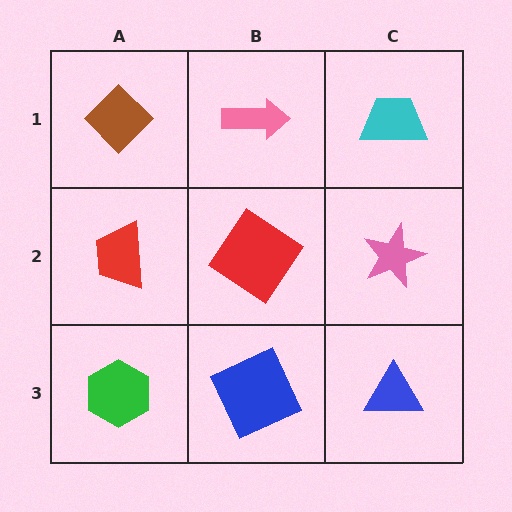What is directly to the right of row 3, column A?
A blue square.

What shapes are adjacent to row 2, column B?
A pink arrow (row 1, column B), a blue square (row 3, column B), a red trapezoid (row 2, column A), a pink star (row 2, column C).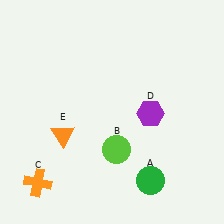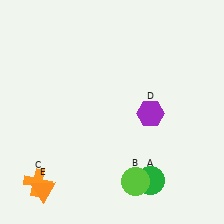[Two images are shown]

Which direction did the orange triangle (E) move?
The orange triangle (E) moved down.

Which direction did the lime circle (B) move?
The lime circle (B) moved down.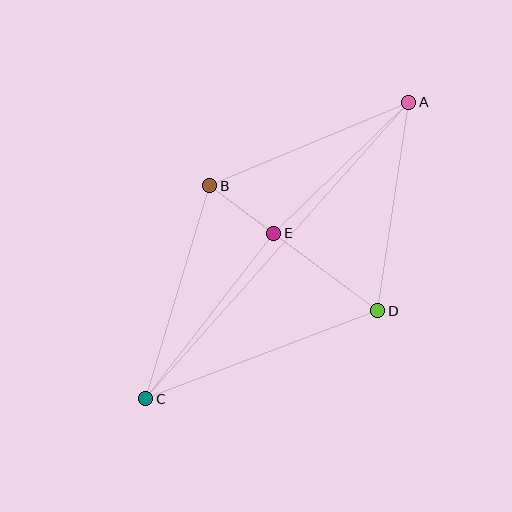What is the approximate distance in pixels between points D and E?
The distance between D and E is approximately 130 pixels.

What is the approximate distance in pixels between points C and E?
The distance between C and E is approximately 209 pixels.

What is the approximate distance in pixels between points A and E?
The distance between A and E is approximately 188 pixels.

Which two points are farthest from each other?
Points A and C are farthest from each other.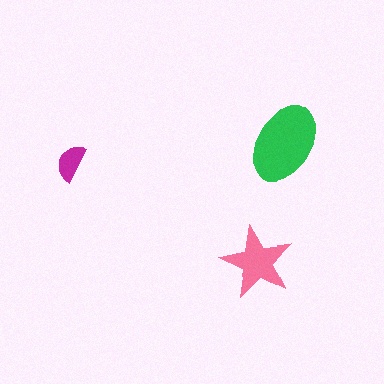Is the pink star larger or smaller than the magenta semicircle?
Larger.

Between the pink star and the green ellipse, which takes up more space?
The green ellipse.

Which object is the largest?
The green ellipse.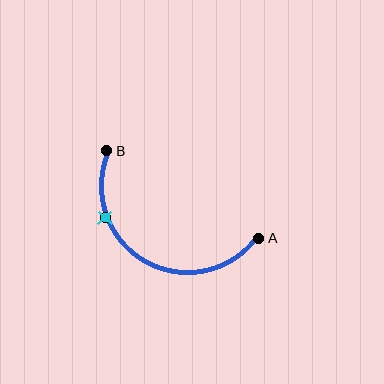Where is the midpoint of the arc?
The arc midpoint is the point on the curve farthest from the straight line joining A and B. It sits below that line.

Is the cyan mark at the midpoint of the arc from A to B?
No. The cyan mark lies on the arc but is closer to endpoint B. The arc midpoint would be at the point on the curve equidistant along the arc from both A and B.